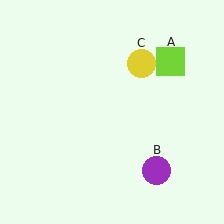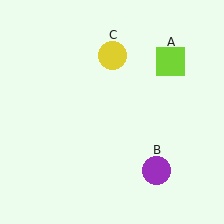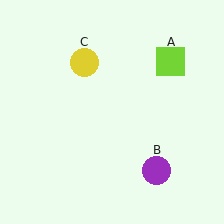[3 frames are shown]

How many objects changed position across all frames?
1 object changed position: yellow circle (object C).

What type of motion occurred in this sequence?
The yellow circle (object C) rotated counterclockwise around the center of the scene.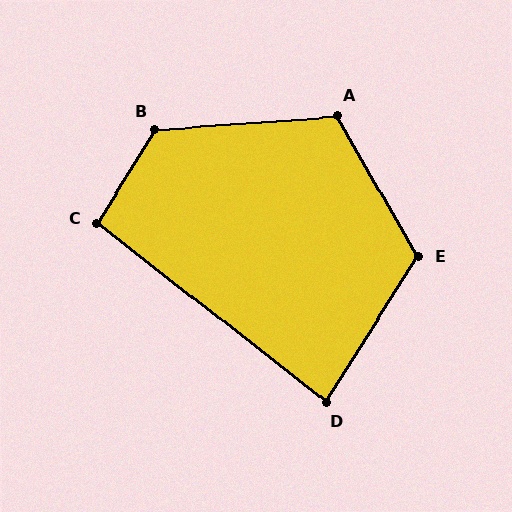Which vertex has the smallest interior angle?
D, at approximately 84 degrees.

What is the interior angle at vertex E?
Approximately 118 degrees (obtuse).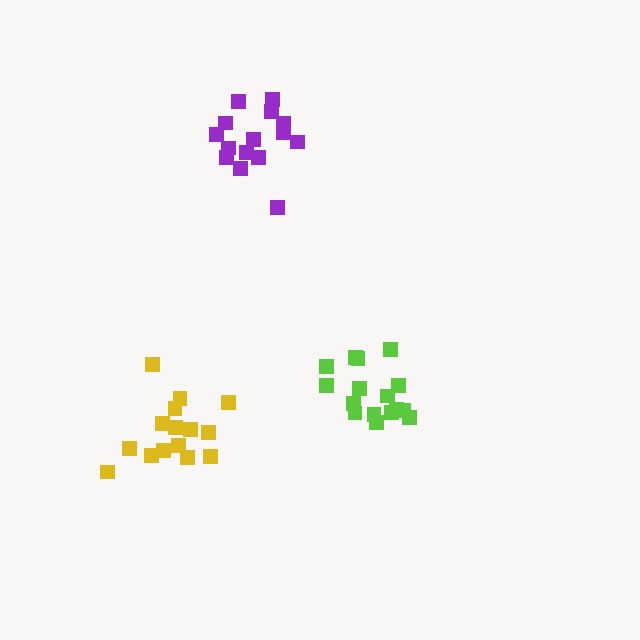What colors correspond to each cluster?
The clusters are colored: lime, yellow, purple.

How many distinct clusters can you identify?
There are 3 distinct clusters.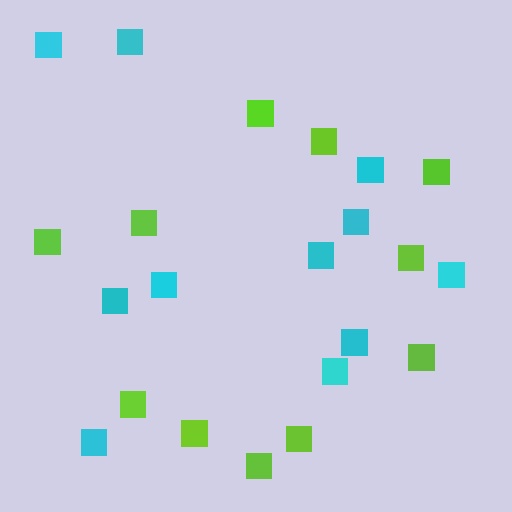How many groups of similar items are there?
There are 2 groups: one group of cyan squares (11) and one group of lime squares (11).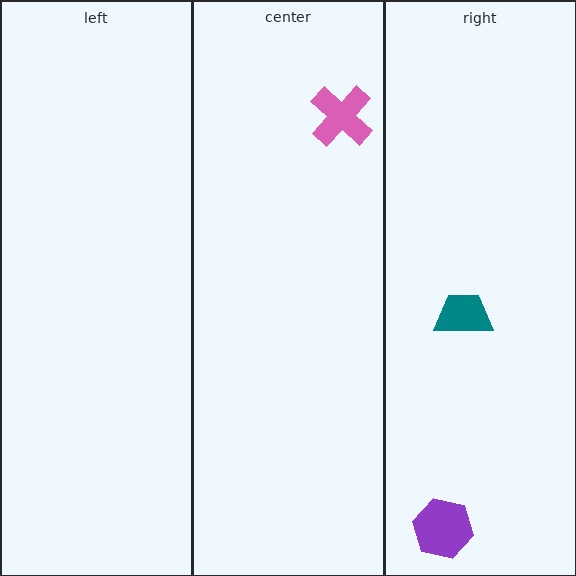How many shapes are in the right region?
2.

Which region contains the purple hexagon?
The right region.